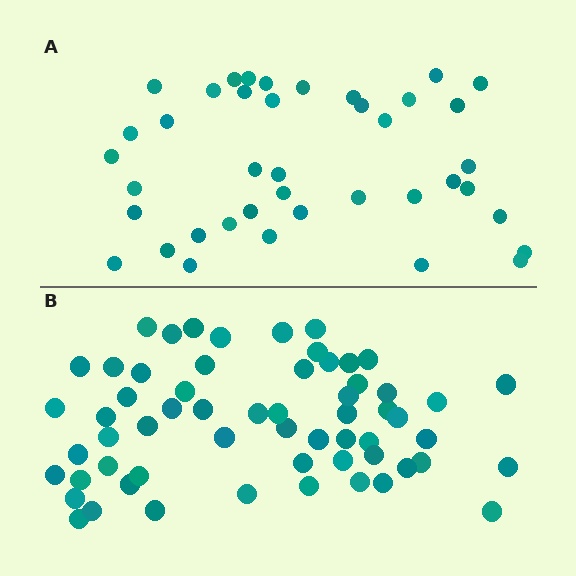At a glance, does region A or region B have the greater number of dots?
Region B (the bottom region) has more dots.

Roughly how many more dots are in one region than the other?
Region B has approximately 20 more dots than region A.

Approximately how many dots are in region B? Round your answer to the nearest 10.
About 60 dots.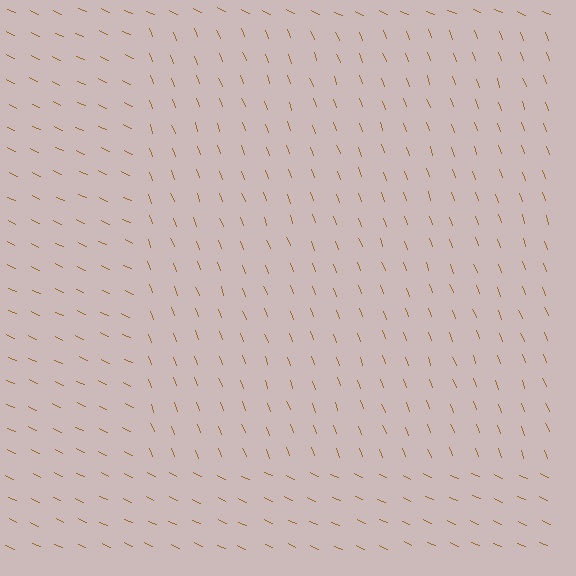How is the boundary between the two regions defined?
The boundary is defined purely by a change in line orientation (approximately 45 degrees difference). All lines are the same color and thickness.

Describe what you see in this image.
The image is filled with small brown line segments. A rectangle region in the image has lines oriented differently from the surrounding lines, creating a visible texture boundary.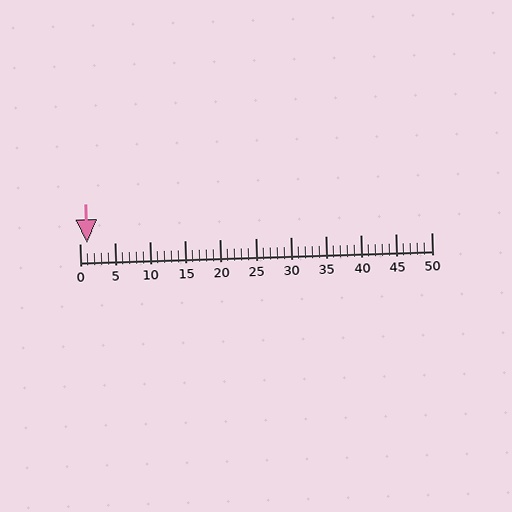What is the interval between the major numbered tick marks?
The major tick marks are spaced 5 units apart.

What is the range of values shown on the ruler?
The ruler shows values from 0 to 50.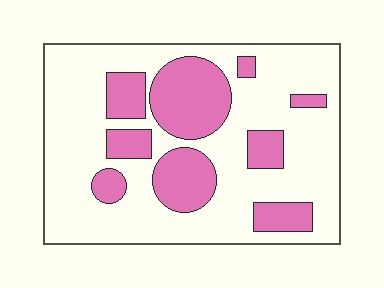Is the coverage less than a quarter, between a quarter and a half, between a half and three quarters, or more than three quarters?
Between a quarter and a half.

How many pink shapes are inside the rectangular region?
9.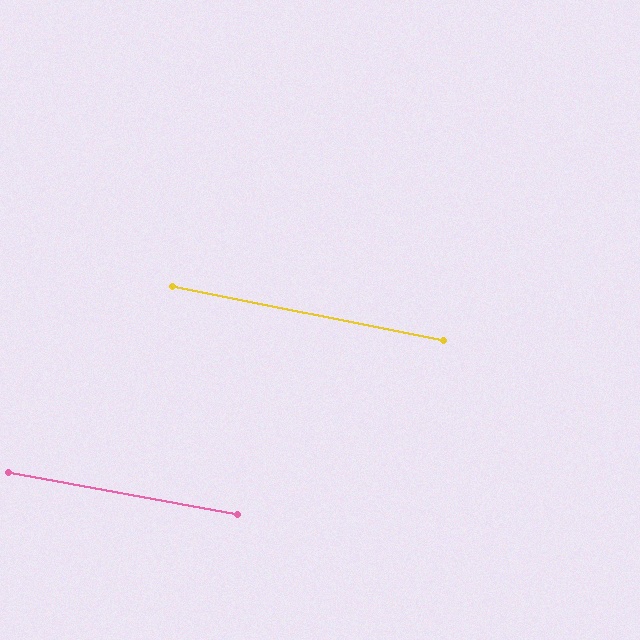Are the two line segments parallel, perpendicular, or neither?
Parallel — their directions differ by only 1.1°.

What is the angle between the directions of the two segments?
Approximately 1 degree.